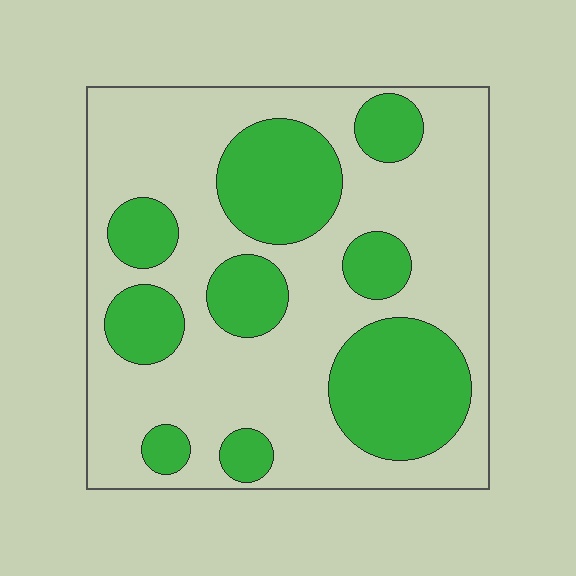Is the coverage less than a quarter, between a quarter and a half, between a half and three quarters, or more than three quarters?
Between a quarter and a half.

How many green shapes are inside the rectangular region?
9.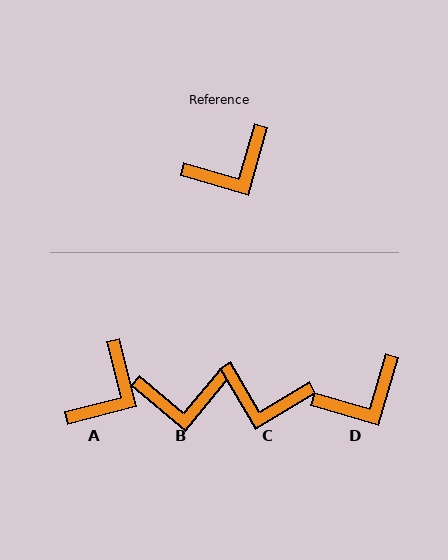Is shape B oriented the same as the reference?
No, it is off by about 24 degrees.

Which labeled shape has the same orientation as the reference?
D.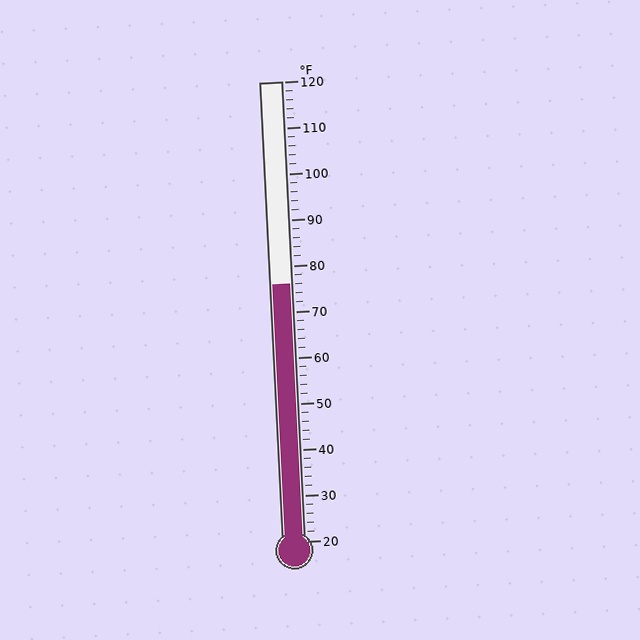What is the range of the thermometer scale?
The thermometer scale ranges from 20°F to 120°F.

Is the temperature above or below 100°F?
The temperature is below 100°F.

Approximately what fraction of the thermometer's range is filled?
The thermometer is filled to approximately 55% of its range.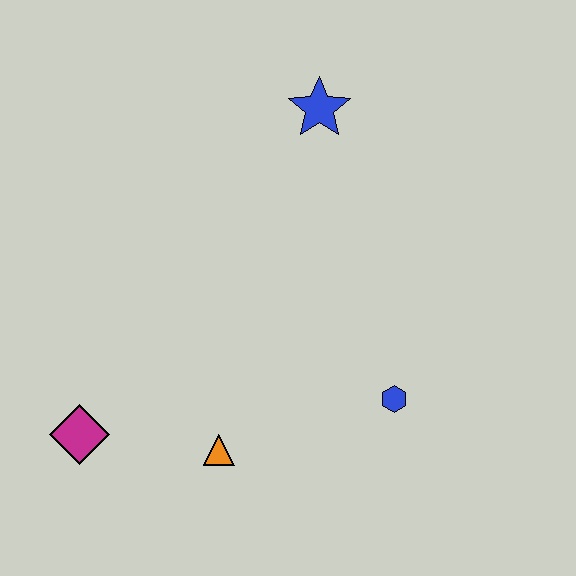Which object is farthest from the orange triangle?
The blue star is farthest from the orange triangle.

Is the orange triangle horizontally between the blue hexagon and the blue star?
No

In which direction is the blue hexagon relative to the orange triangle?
The blue hexagon is to the right of the orange triangle.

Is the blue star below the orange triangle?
No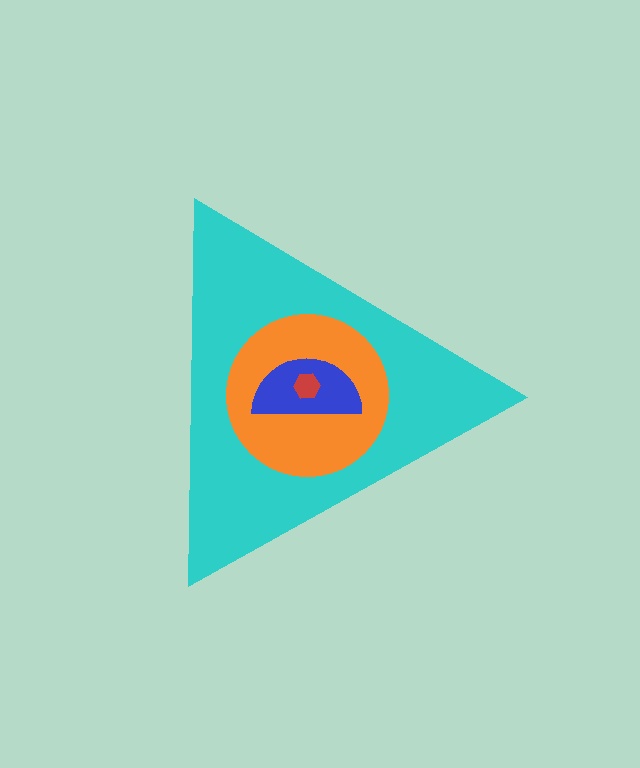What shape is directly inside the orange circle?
The blue semicircle.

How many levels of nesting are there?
4.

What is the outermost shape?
The cyan triangle.